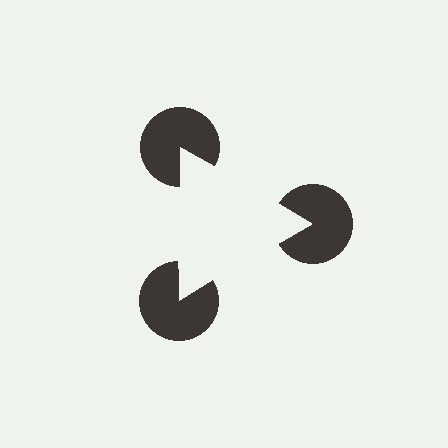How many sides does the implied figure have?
3 sides.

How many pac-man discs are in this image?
There are 3 — one at each vertex of the illusory triangle.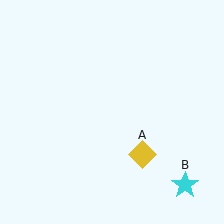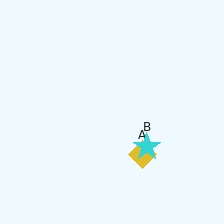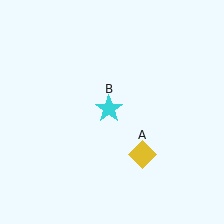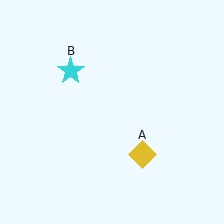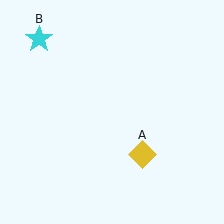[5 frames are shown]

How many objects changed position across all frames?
1 object changed position: cyan star (object B).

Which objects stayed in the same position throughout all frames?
Yellow diamond (object A) remained stationary.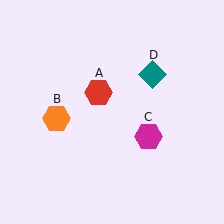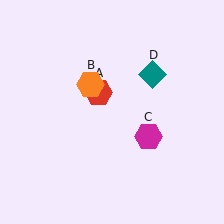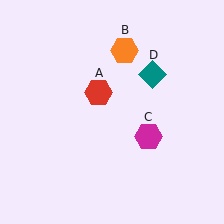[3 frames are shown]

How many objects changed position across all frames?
1 object changed position: orange hexagon (object B).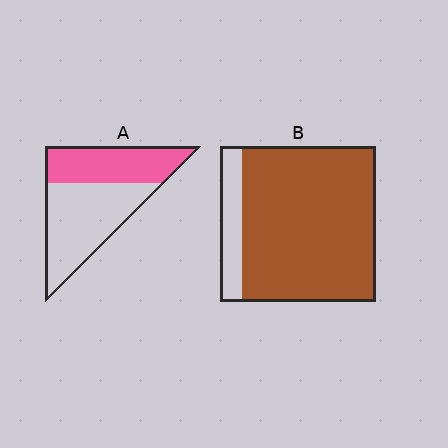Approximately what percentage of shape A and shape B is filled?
A is approximately 40% and B is approximately 85%.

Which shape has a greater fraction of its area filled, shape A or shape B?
Shape B.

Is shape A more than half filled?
No.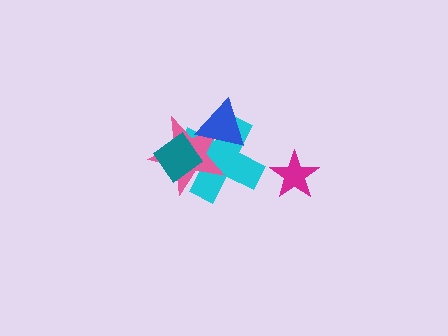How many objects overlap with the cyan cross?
3 objects overlap with the cyan cross.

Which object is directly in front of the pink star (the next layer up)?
The teal diamond is directly in front of the pink star.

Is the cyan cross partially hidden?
Yes, it is partially covered by another shape.